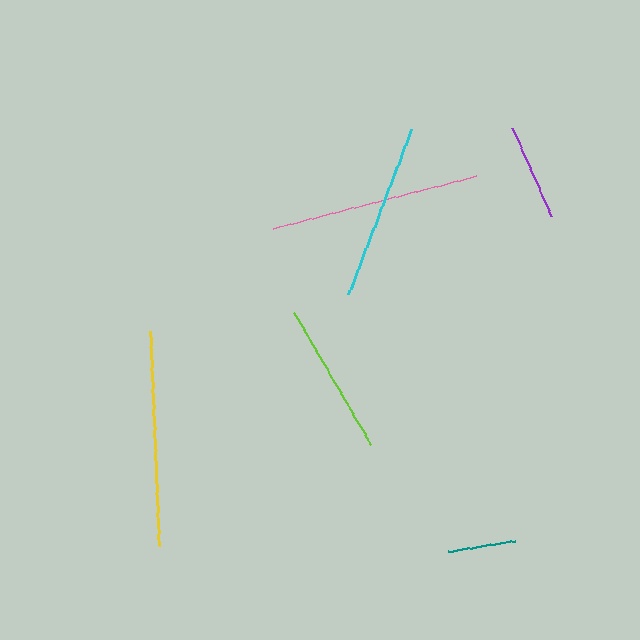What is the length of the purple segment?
The purple segment is approximately 96 pixels long.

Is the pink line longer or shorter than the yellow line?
The yellow line is longer than the pink line.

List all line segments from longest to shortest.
From longest to shortest: yellow, pink, cyan, lime, purple, teal.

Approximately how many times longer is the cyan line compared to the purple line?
The cyan line is approximately 1.8 times the length of the purple line.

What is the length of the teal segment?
The teal segment is approximately 68 pixels long.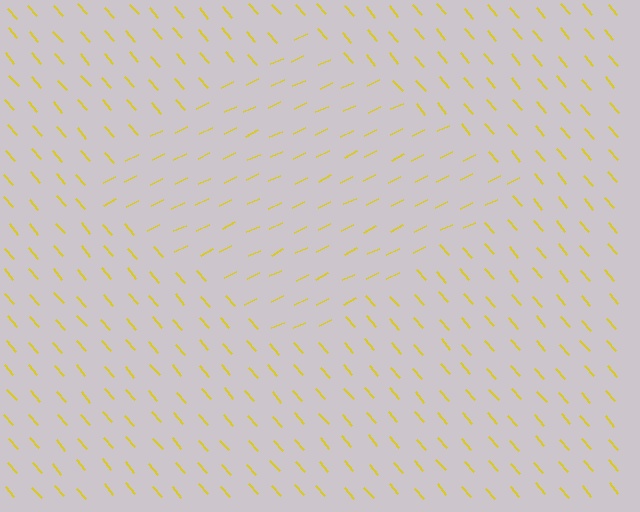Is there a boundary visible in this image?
Yes, there is a texture boundary formed by a change in line orientation.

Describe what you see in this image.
The image is filled with small yellow line segments. A diamond region in the image has lines oriented differently from the surrounding lines, creating a visible texture boundary.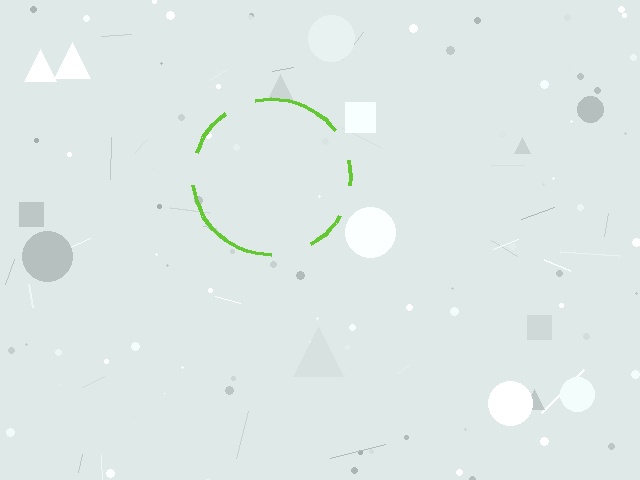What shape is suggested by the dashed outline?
The dashed outline suggests a circle.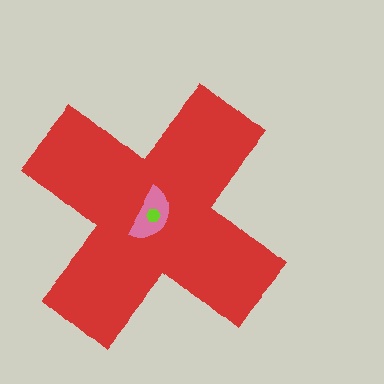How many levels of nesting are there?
3.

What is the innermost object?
The lime hexagon.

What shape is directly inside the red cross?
The pink semicircle.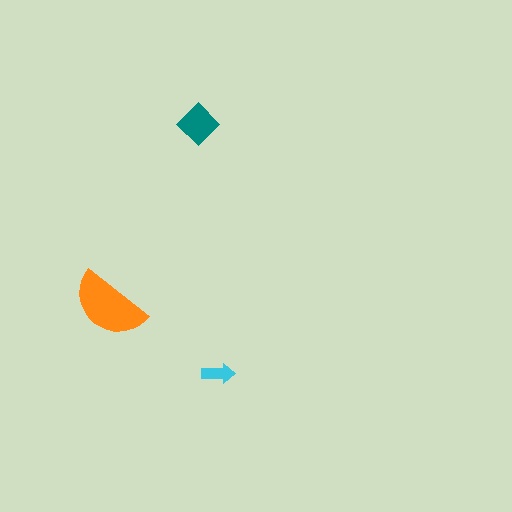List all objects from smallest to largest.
The cyan arrow, the teal diamond, the orange semicircle.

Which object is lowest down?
The cyan arrow is bottommost.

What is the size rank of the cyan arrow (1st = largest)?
3rd.